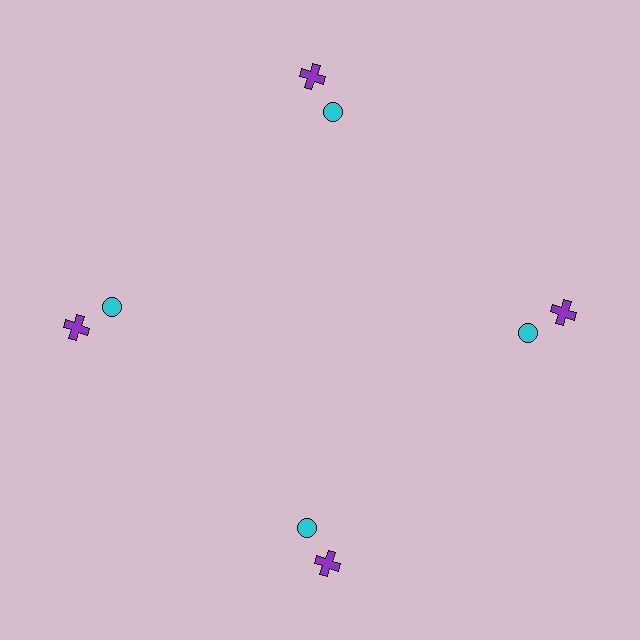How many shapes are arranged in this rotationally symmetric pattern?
There are 8 shapes, arranged in 4 groups of 2.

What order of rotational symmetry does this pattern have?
This pattern has 4-fold rotational symmetry.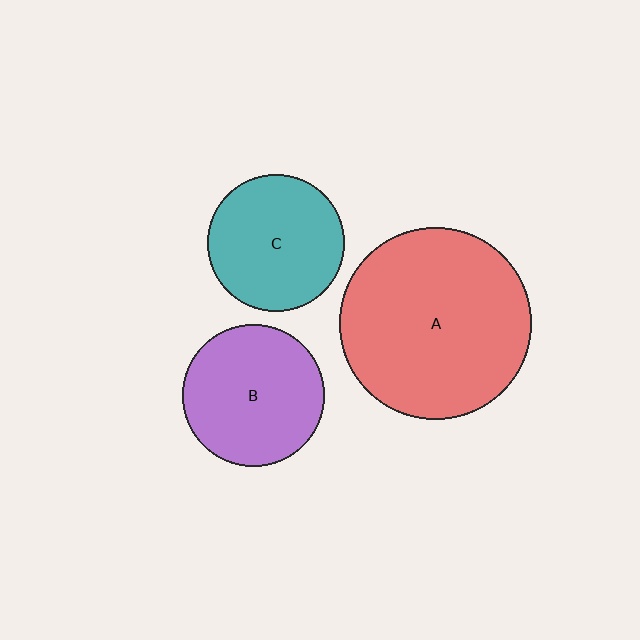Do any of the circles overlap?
No, none of the circles overlap.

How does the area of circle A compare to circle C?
Approximately 1.9 times.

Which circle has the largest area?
Circle A (red).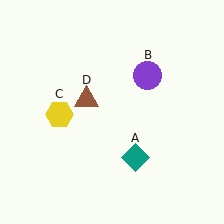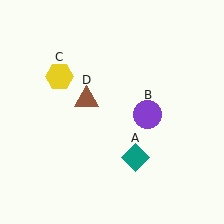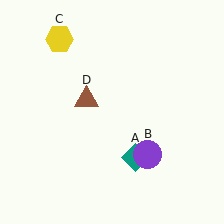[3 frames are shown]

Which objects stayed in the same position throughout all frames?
Teal diamond (object A) and brown triangle (object D) remained stationary.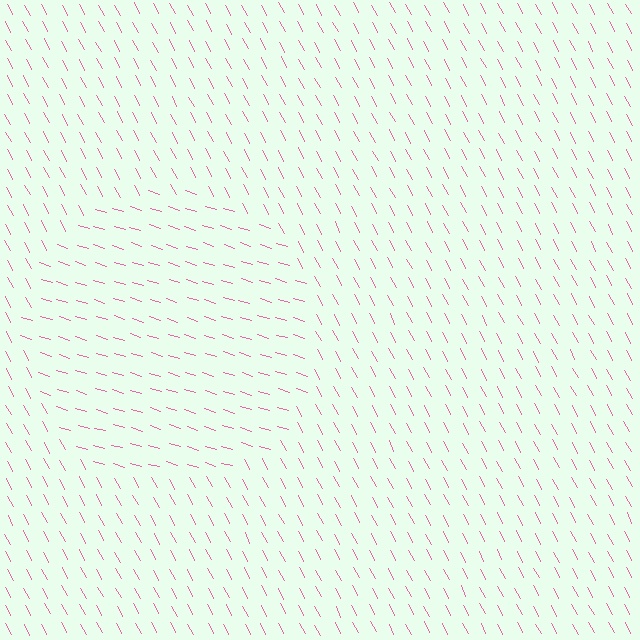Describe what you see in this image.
The image is filled with small pink line segments. A circle region in the image has lines oriented differently from the surrounding lines, creating a visible texture boundary.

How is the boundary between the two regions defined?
The boundary is defined purely by a change in line orientation (approximately 45 degrees difference). All lines are the same color and thickness.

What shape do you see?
I see a circle.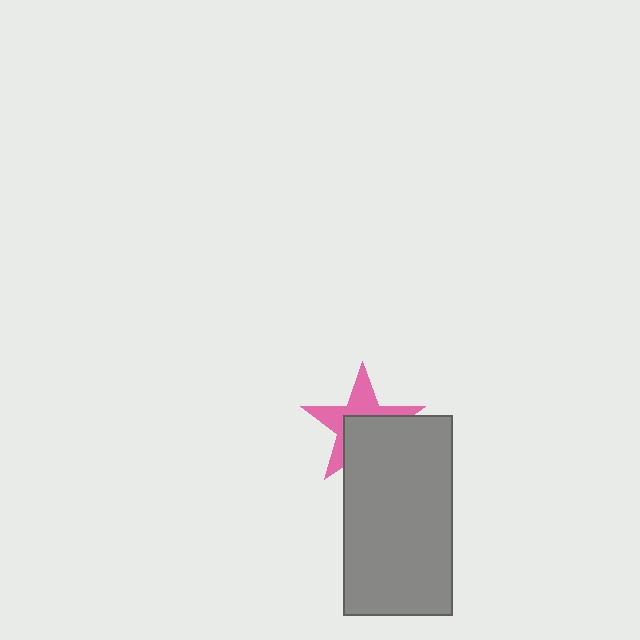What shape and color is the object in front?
The object in front is a gray rectangle.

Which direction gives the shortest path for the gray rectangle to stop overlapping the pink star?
Moving down gives the shortest separation.